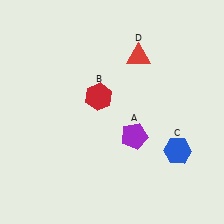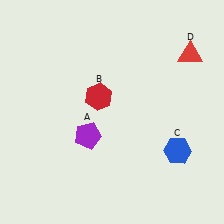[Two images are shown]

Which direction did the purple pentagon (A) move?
The purple pentagon (A) moved left.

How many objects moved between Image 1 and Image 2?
2 objects moved between the two images.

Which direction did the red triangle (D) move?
The red triangle (D) moved right.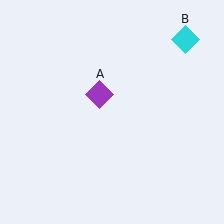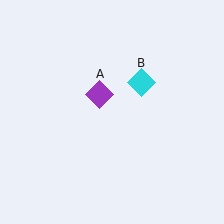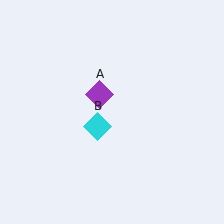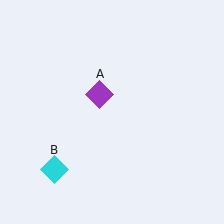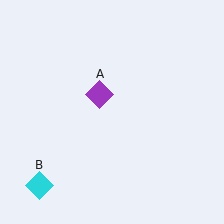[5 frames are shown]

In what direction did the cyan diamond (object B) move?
The cyan diamond (object B) moved down and to the left.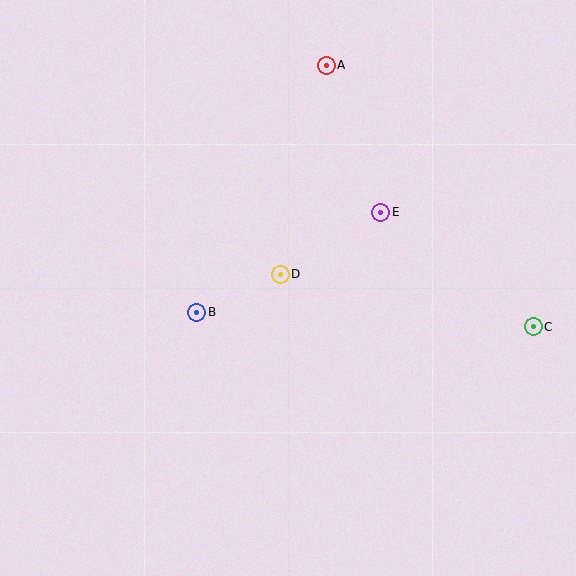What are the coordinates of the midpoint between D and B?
The midpoint between D and B is at (238, 293).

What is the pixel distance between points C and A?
The distance between C and A is 334 pixels.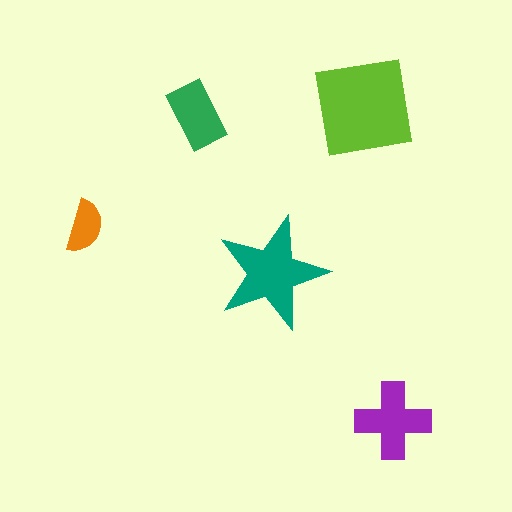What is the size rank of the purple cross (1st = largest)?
3rd.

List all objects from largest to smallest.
The lime square, the teal star, the purple cross, the green rectangle, the orange semicircle.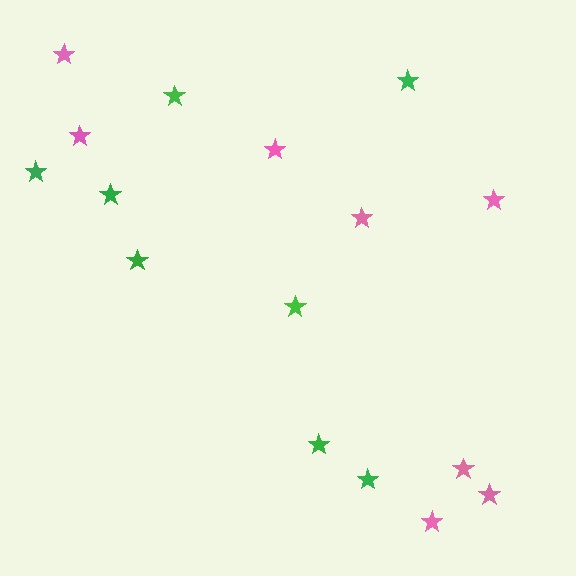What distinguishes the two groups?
There are 2 groups: one group of green stars (8) and one group of pink stars (8).